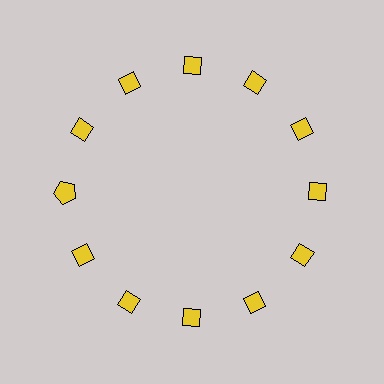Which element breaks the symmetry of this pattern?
The yellow pentagon at roughly the 9 o'clock position breaks the symmetry. All other shapes are yellow diamonds.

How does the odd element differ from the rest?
It has a different shape: pentagon instead of diamond.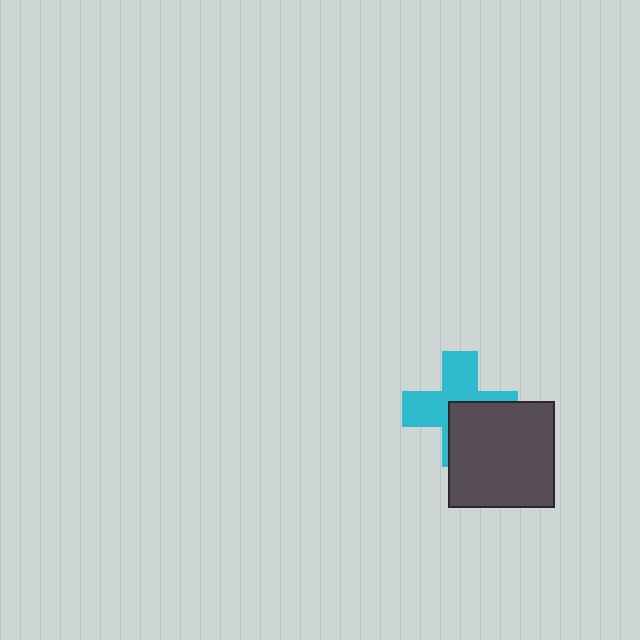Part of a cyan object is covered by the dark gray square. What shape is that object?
It is a cross.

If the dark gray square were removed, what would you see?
You would see the complete cyan cross.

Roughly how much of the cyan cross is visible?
About half of it is visible (roughly 57%).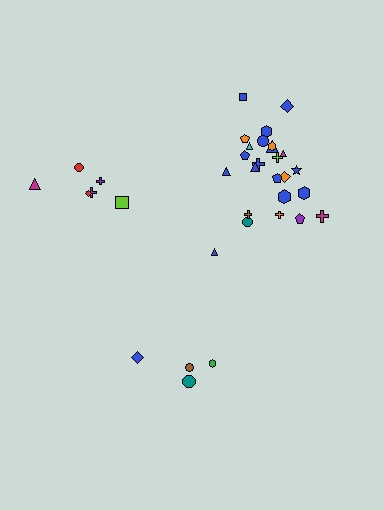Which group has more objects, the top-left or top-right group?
The top-right group.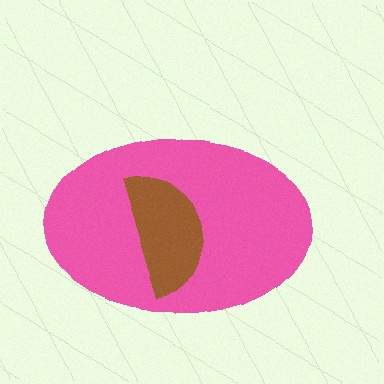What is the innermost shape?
The brown semicircle.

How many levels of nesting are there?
2.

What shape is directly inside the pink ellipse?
The brown semicircle.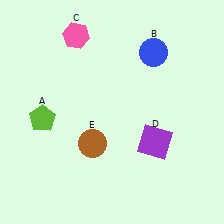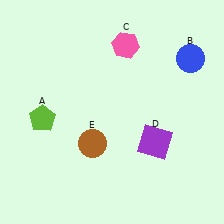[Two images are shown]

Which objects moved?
The objects that moved are: the blue circle (B), the pink hexagon (C).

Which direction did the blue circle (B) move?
The blue circle (B) moved right.